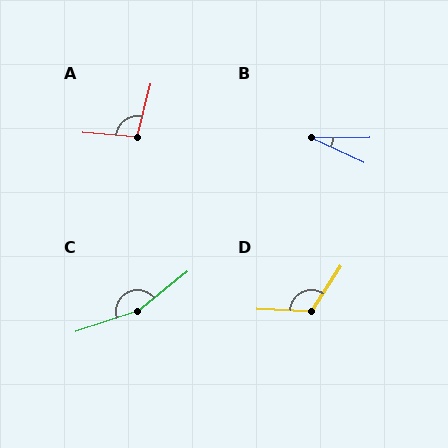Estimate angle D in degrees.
Approximately 121 degrees.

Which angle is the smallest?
B, at approximately 26 degrees.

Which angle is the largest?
C, at approximately 159 degrees.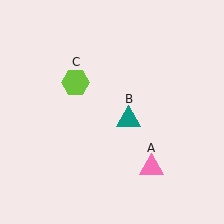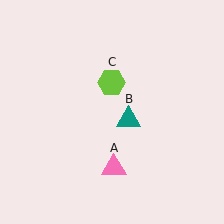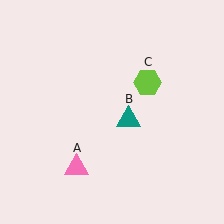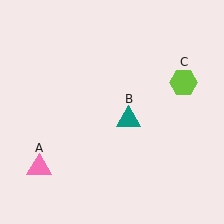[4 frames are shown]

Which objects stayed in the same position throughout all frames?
Teal triangle (object B) remained stationary.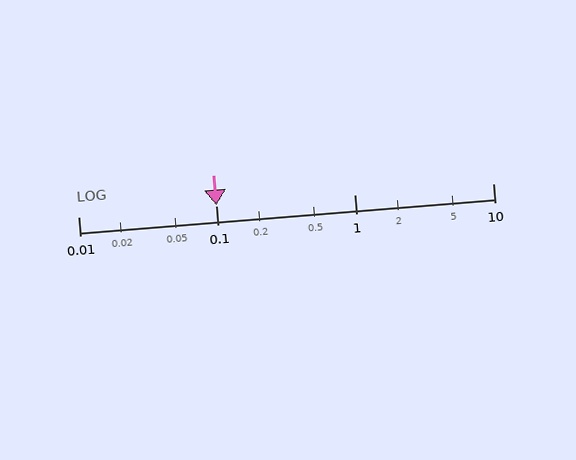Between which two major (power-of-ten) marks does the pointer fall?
The pointer is between 0.01 and 0.1.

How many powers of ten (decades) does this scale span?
The scale spans 3 decades, from 0.01 to 10.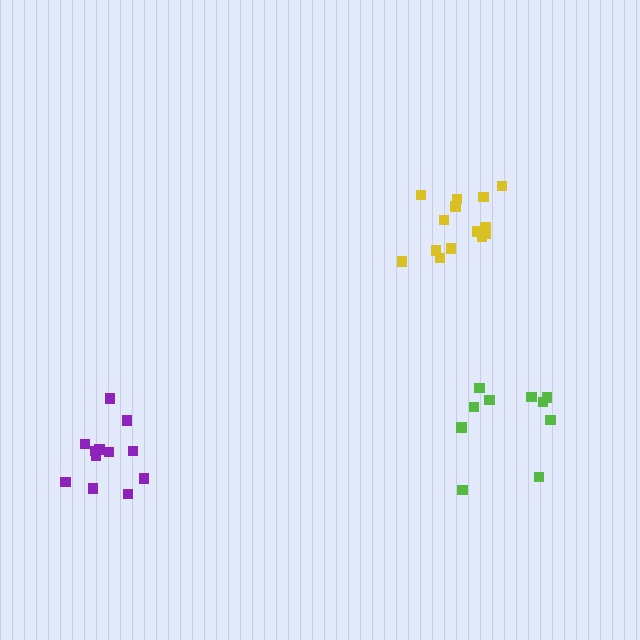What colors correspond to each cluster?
The clusters are colored: purple, yellow, lime.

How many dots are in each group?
Group 1: 12 dots, Group 2: 14 dots, Group 3: 10 dots (36 total).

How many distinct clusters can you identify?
There are 3 distinct clusters.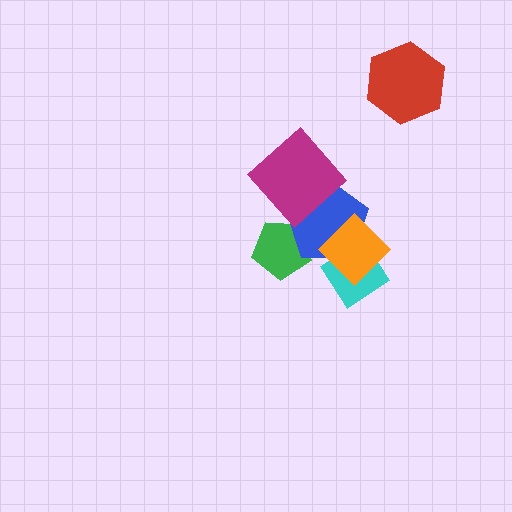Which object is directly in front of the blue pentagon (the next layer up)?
The cyan diamond is directly in front of the blue pentagon.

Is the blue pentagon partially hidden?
Yes, it is partially covered by another shape.